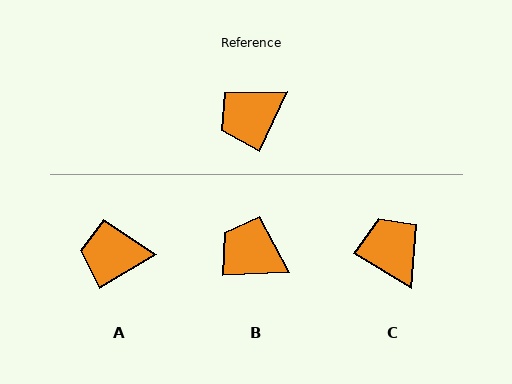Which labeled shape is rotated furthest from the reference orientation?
C, about 95 degrees away.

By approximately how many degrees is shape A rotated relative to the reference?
Approximately 34 degrees clockwise.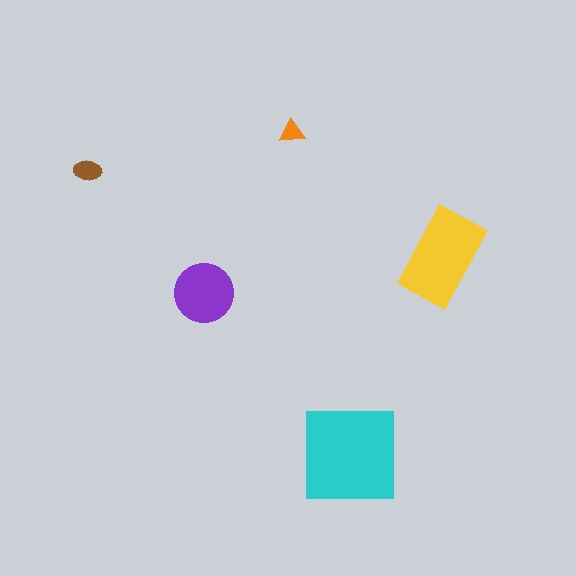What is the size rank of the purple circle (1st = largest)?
3rd.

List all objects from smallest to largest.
The orange triangle, the brown ellipse, the purple circle, the yellow rectangle, the cyan square.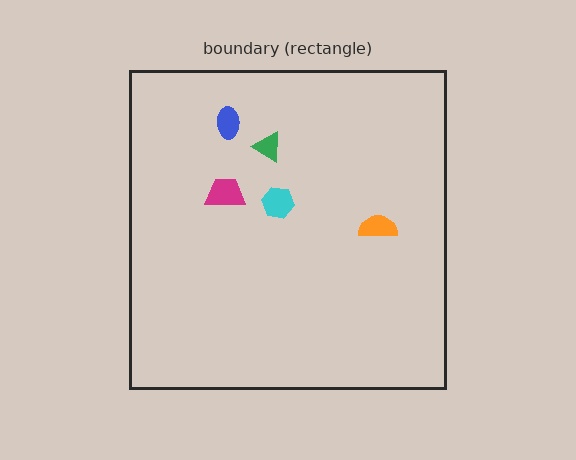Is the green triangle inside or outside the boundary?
Inside.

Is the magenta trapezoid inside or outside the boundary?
Inside.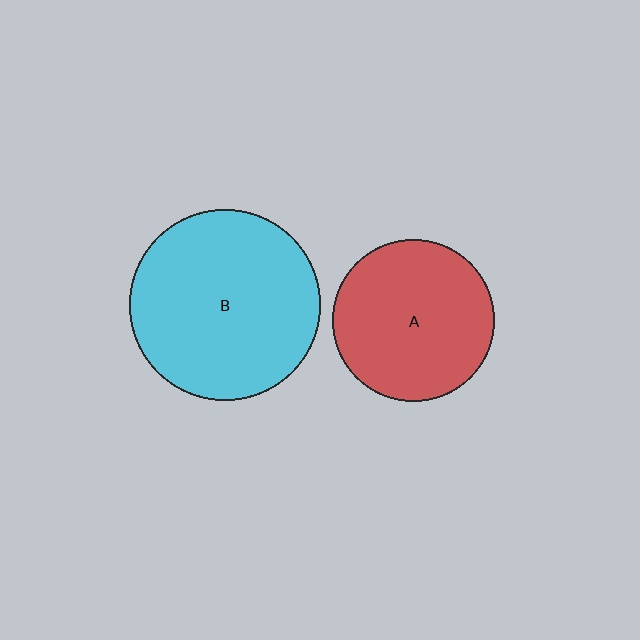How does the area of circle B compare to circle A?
Approximately 1.4 times.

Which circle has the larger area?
Circle B (cyan).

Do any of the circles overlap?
No, none of the circles overlap.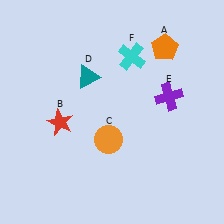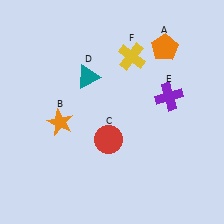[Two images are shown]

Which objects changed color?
B changed from red to orange. C changed from orange to red. F changed from cyan to yellow.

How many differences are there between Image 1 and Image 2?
There are 3 differences between the two images.